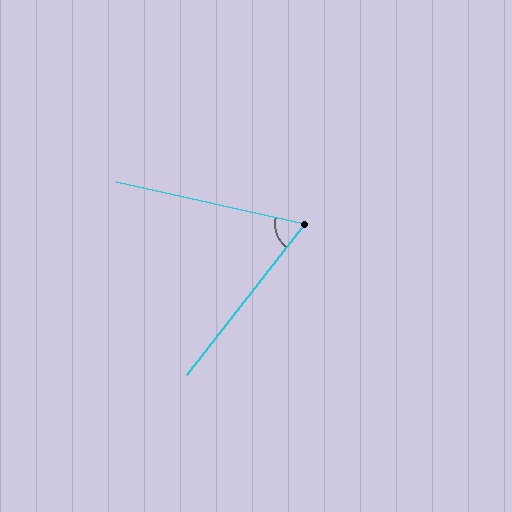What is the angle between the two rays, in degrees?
Approximately 65 degrees.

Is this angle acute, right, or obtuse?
It is acute.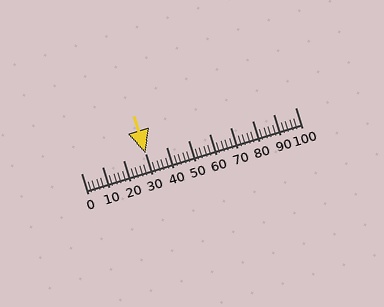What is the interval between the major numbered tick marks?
The major tick marks are spaced 10 units apart.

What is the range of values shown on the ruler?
The ruler shows values from 0 to 100.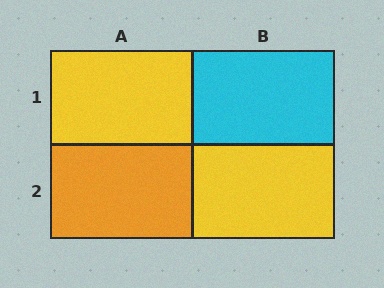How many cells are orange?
1 cell is orange.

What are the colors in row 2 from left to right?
Orange, yellow.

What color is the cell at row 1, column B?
Cyan.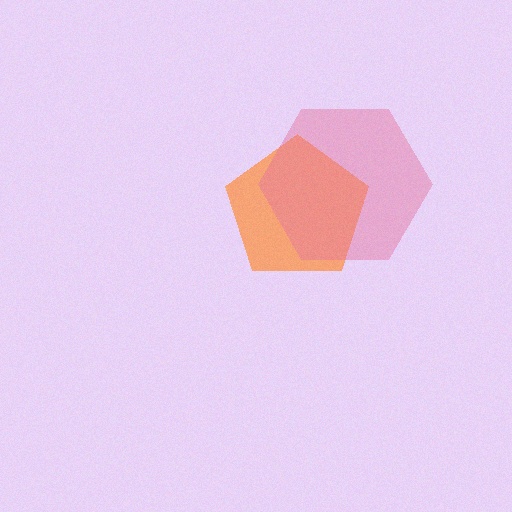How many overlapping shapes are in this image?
There are 2 overlapping shapes in the image.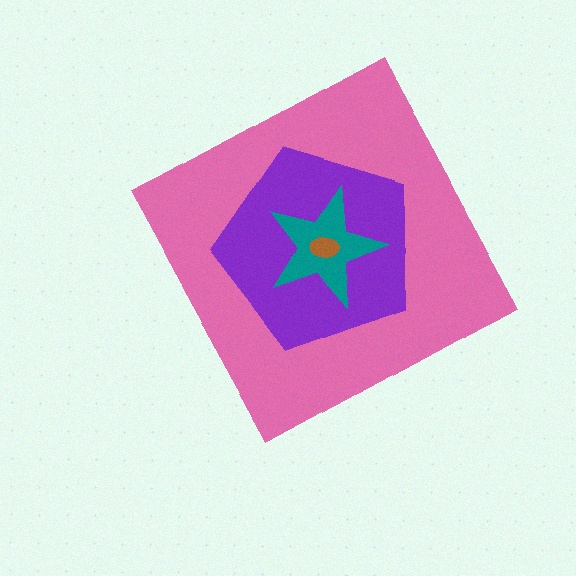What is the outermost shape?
The pink diamond.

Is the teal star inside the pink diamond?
Yes.